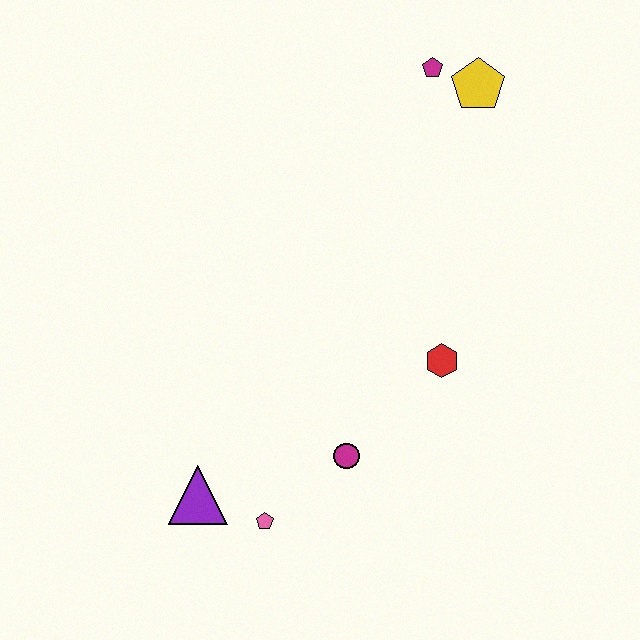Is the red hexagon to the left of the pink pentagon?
No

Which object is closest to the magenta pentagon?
The yellow pentagon is closest to the magenta pentagon.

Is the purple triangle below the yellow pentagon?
Yes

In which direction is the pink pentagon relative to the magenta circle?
The pink pentagon is to the left of the magenta circle.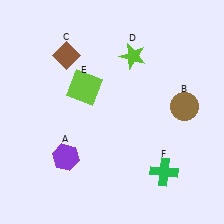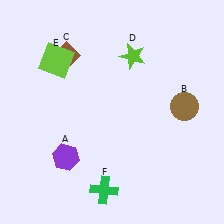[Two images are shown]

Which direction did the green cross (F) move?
The green cross (F) moved left.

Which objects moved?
The objects that moved are: the lime square (E), the green cross (F).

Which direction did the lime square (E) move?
The lime square (E) moved left.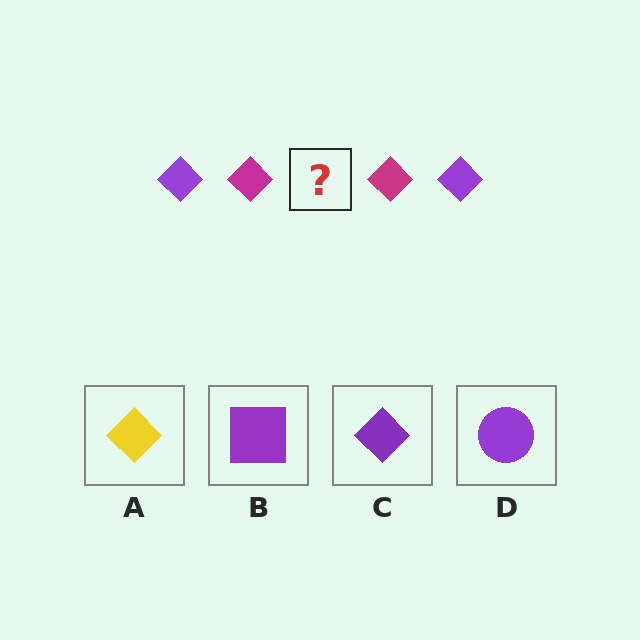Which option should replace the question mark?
Option C.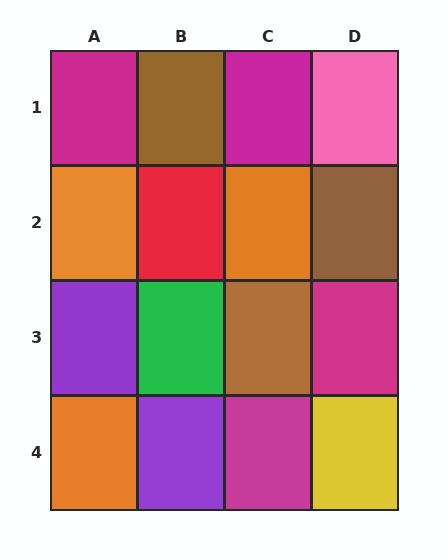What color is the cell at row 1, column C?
Magenta.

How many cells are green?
1 cell is green.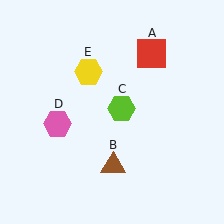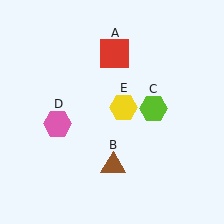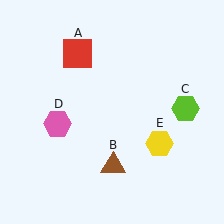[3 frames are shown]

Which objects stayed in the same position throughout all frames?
Brown triangle (object B) and pink hexagon (object D) remained stationary.